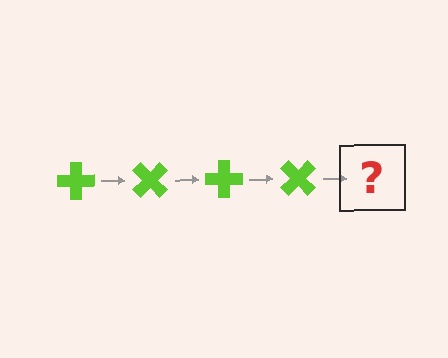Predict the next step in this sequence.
The next step is a lime cross rotated 180 degrees.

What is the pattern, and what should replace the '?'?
The pattern is that the cross rotates 45 degrees each step. The '?' should be a lime cross rotated 180 degrees.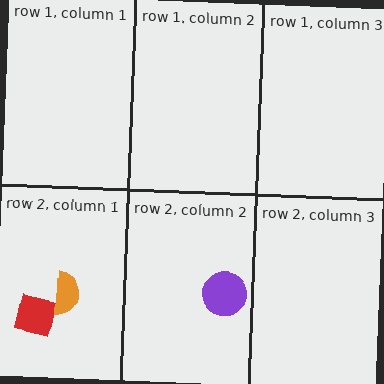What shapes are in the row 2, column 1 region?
The red square, the orange semicircle.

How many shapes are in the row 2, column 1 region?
2.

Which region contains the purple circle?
The row 2, column 2 region.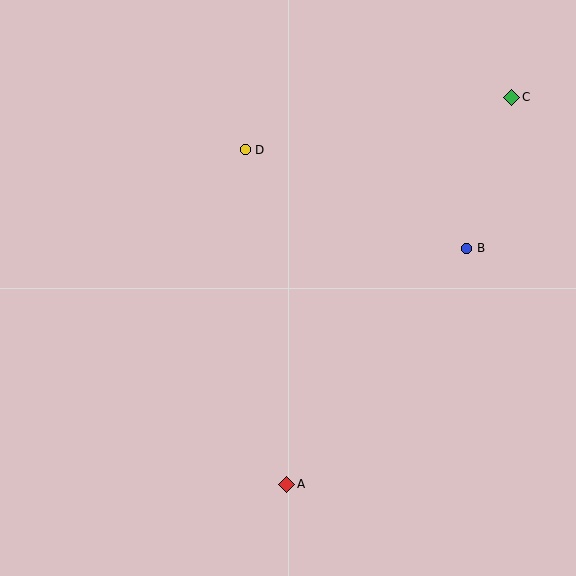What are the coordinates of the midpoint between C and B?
The midpoint between C and B is at (489, 173).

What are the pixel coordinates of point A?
Point A is at (287, 484).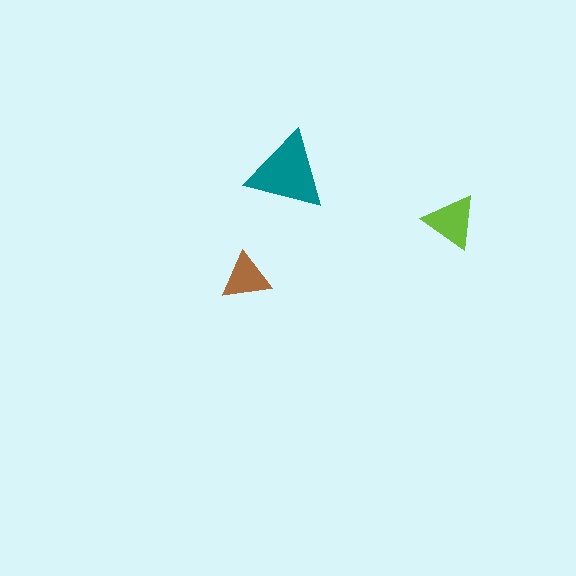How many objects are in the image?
There are 3 objects in the image.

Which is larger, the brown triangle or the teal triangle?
The teal one.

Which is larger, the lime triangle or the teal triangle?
The teal one.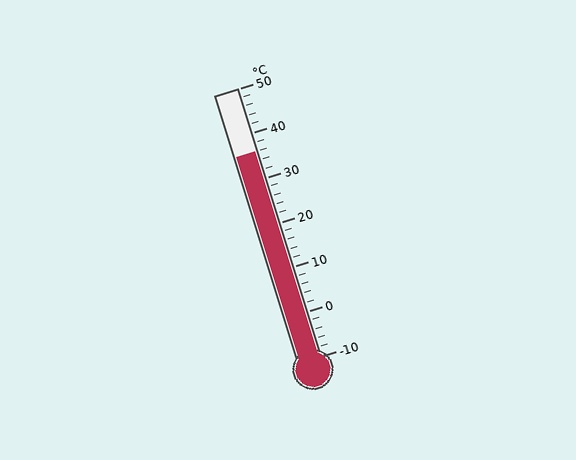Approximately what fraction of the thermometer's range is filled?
The thermometer is filled to approximately 75% of its range.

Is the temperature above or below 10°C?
The temperature is above 10°C.